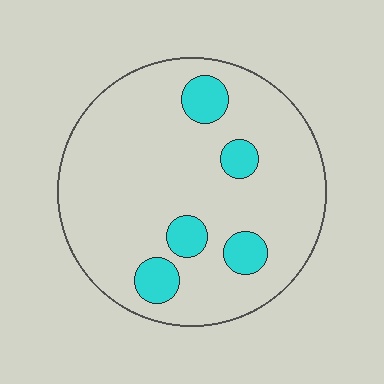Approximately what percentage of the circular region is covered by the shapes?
Approximately 15%.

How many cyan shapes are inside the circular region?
5.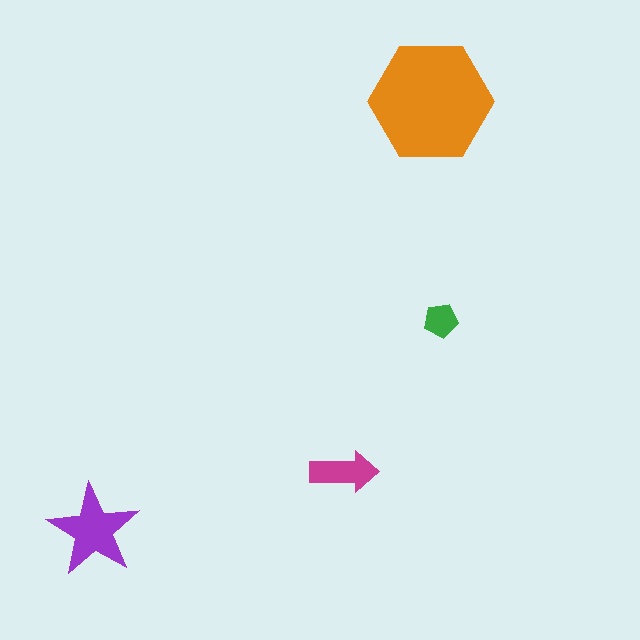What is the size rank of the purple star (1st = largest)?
2nd.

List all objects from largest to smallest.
The orange hexagon, the purple star, the magenta arrow, the green pentagon.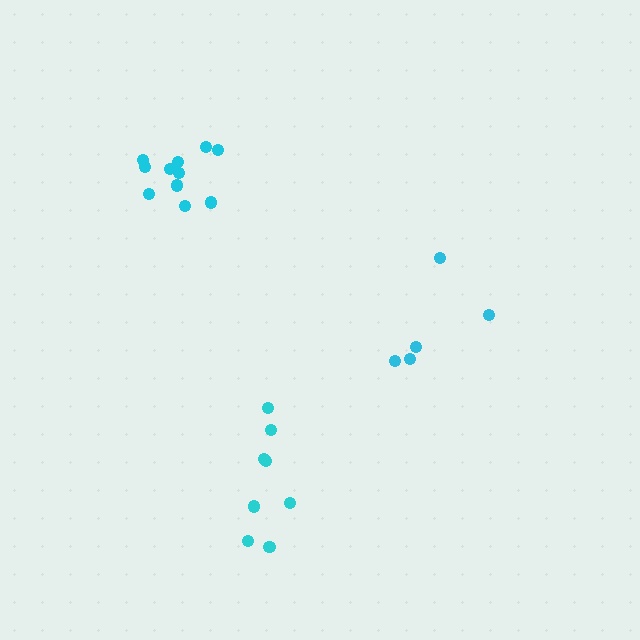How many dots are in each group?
Group 1: 5 dots, Group 2: 11 dots, Group 3: 8 dots (24 total).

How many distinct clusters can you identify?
There are 3 distinct clusters.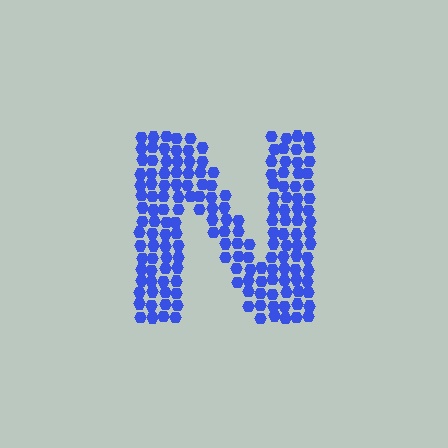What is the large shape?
The large shape is the letter N.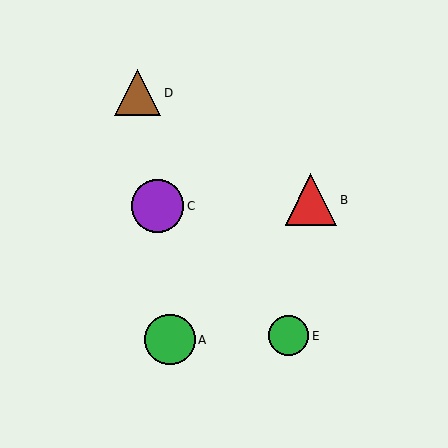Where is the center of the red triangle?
The center of the red triangle is at (311, 200).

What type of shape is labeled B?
Shape B is a red triangle.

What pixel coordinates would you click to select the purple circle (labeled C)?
Click at (157, 206) to select the purple circle C.